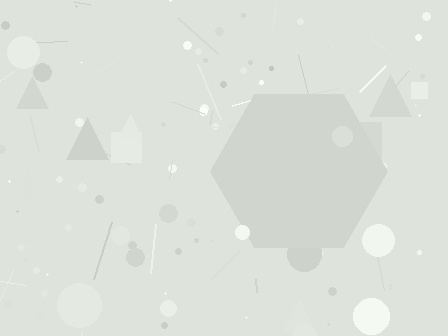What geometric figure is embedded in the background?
A hexagon is embedded in the background.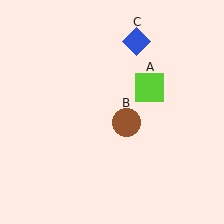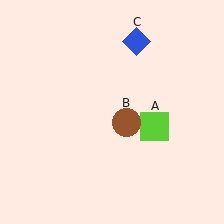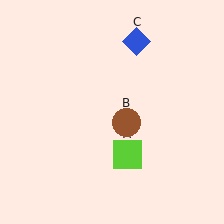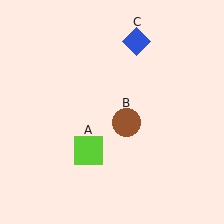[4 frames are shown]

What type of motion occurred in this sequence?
The lime square (object A) rotated clockwise around the center of the scene.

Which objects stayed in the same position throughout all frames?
Brown circle (object B) and blue diamond (object C) remained stationary.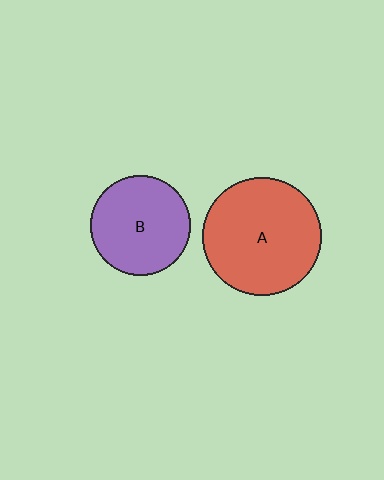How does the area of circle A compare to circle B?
Approximately 1.4 times.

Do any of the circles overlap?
No, none of the circles overlap.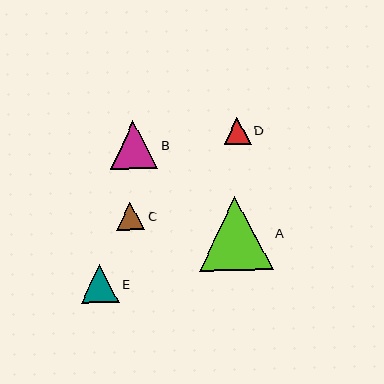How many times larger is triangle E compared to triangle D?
Triangle E is approximately 1.4 times the size of triangle D.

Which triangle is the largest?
Triangle A is the largest with a size of approximately 74 pixels.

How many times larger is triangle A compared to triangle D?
Triangle A is approximately 2.8 times the size of triangle D.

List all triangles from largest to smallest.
From largest to smallest: A, B, E, C, D.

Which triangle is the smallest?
Triangle D is the smallest with a size of approximately 27 pixels.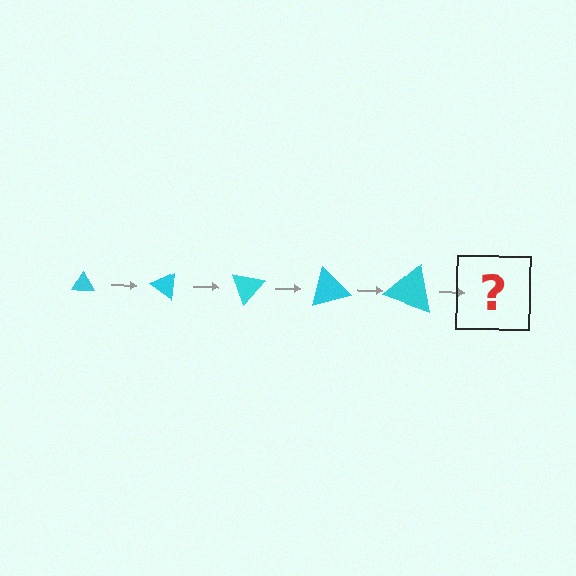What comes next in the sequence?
The next element should be a triangle, larger than the previous one and rotated 175 degrees from the start.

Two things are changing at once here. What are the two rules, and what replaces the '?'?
The two rules are that the triangle grows larger each step and it rotates 35 degrees each step. The '?' should be a triangle, larger than the previous one and rotated 175 degrees from the start.